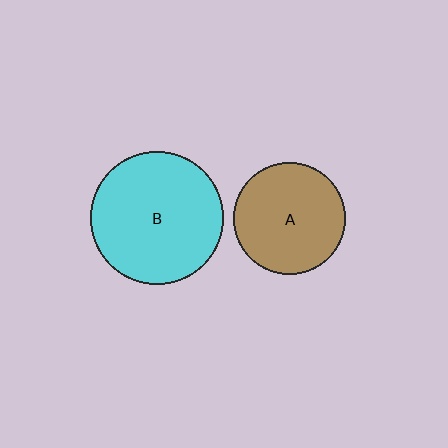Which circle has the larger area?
Circle B (cyan).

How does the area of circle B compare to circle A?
Approximately 1.4 times.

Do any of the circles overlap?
No, none of the circles overlap.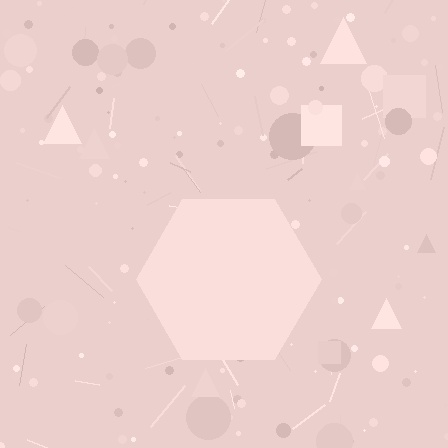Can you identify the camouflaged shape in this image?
The camouflaged shape is a hexagon.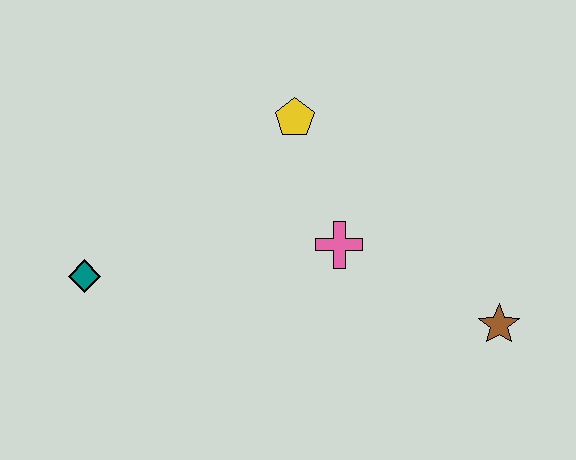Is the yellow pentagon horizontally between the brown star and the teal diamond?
Yes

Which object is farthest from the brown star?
The teal diamond is farthest from the brown star.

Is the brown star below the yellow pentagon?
Yes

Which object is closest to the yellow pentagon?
The pink cross is closest to the yellow pentagon.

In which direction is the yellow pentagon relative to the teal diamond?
The yellow pentagon is to the right of the teal diamond.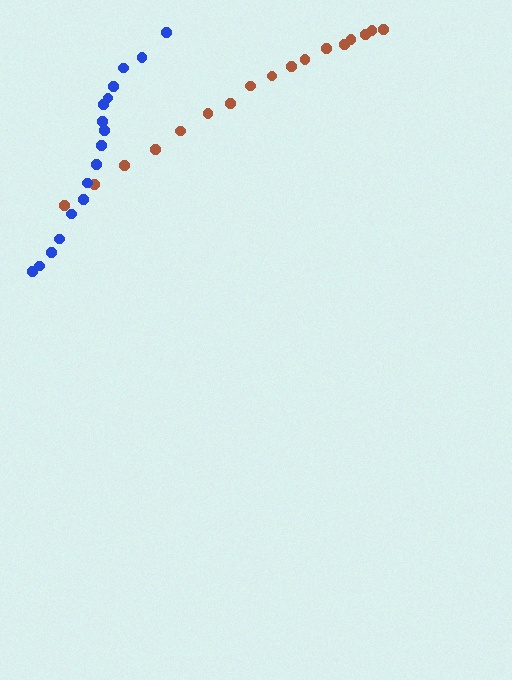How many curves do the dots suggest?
There are 2 distinct paths.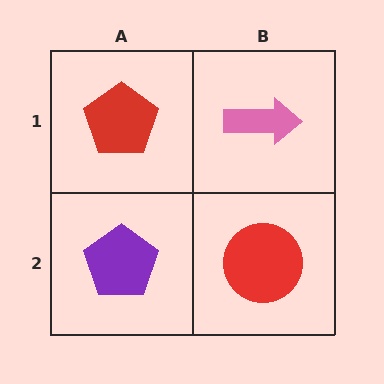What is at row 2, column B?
A red circle.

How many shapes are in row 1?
2 shapes.